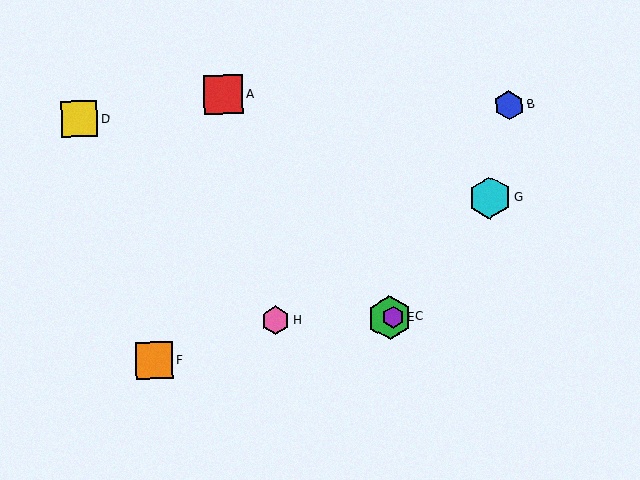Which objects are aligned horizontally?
Objects C, E, H are aligned horizontally.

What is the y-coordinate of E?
Object E is at y≈317.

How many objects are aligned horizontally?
3 objects (C, E, H) are aligned horizontally.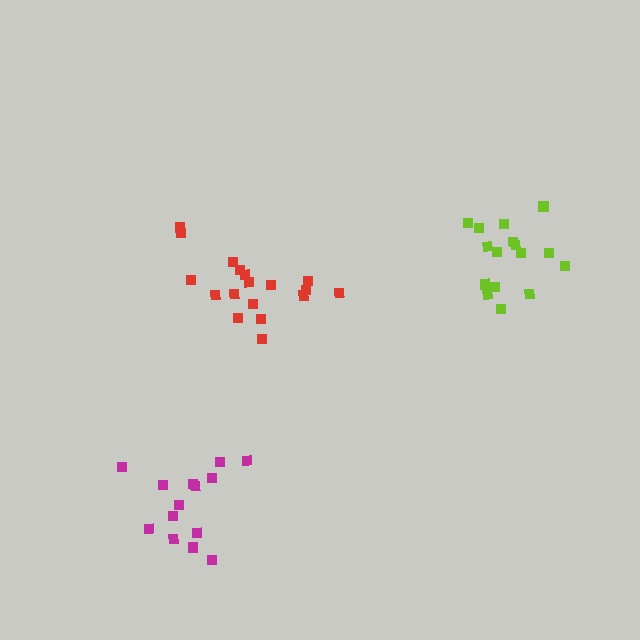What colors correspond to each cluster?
The clusters are colored: lime, magenta, red.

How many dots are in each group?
Group 1: 16 dots, Group 2: 14 dots, Group 3: 18 dots (48 total).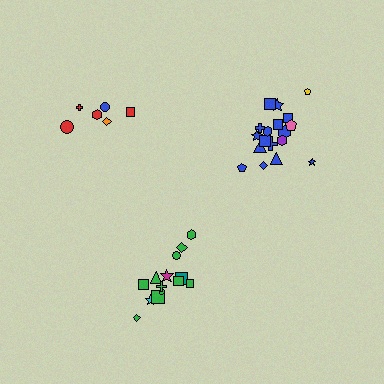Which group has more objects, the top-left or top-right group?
The top-right group.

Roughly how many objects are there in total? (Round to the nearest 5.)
Roughly 40 objects in total.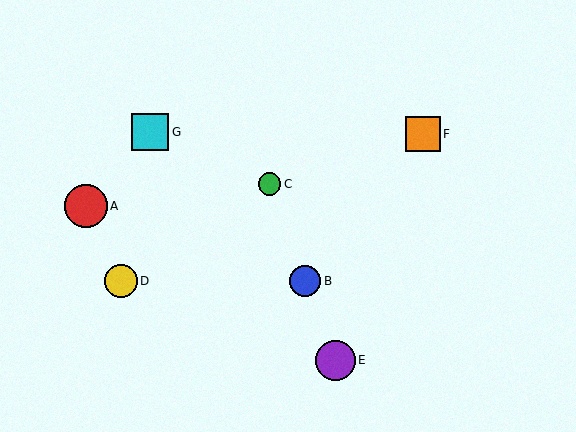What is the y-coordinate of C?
Object C is at y≈184.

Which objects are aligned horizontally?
Objects B, D are aligned horizontally.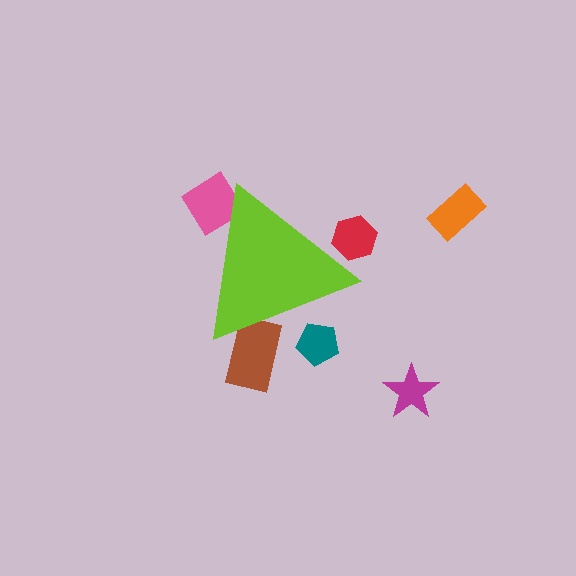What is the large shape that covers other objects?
A lime triangle.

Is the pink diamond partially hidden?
Yes, the pink diamond is partially hidden behind the lime triangle.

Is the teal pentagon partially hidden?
Yes, the teal pentagon is partially hidden behind the lime triangle.